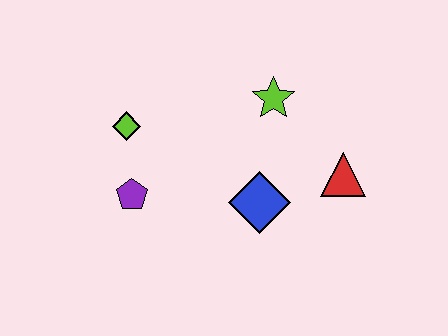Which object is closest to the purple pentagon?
The lime diamond is closest to the purple pentagon.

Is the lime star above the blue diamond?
Yes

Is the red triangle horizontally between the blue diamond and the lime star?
No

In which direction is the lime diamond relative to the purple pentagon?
The lime diamond is above the purple pentagon.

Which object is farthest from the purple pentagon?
The red triangle is farthest from the purple pentagon.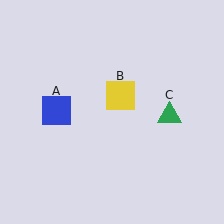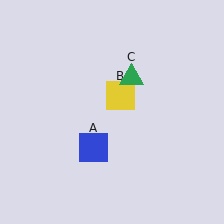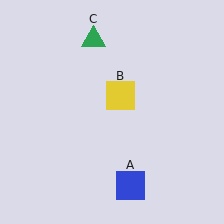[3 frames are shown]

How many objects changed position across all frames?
2 objects changed position: blue square (object A), green triangle (object C).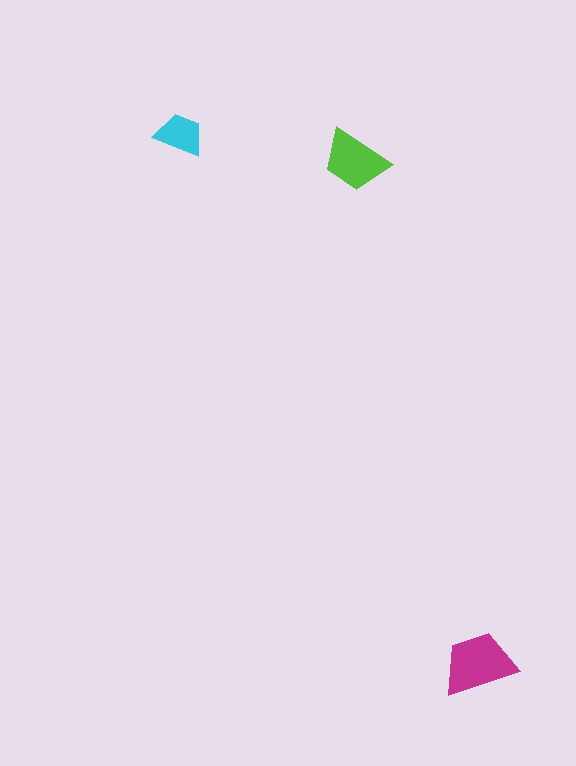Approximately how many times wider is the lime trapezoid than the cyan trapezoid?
About 1.5 times wider.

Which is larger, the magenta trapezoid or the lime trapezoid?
The magenta one.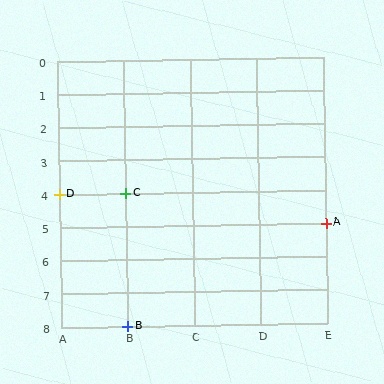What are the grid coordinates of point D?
Point D is at grid coordinates (A, 4).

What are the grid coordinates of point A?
Point A is at grid coordinates (E, 5).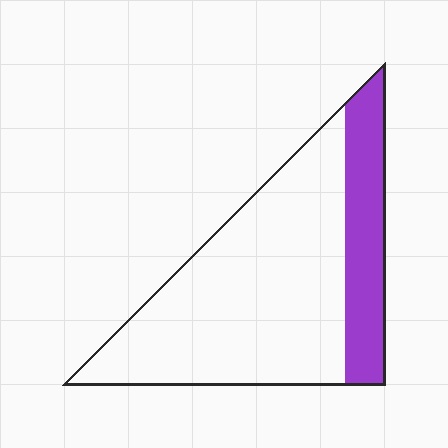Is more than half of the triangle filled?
No.